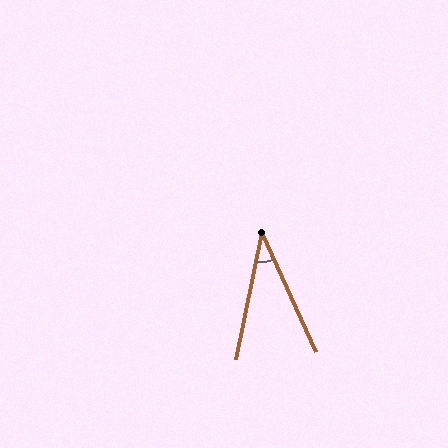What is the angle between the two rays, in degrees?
Approximately 36 degrees.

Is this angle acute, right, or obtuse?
It is acute.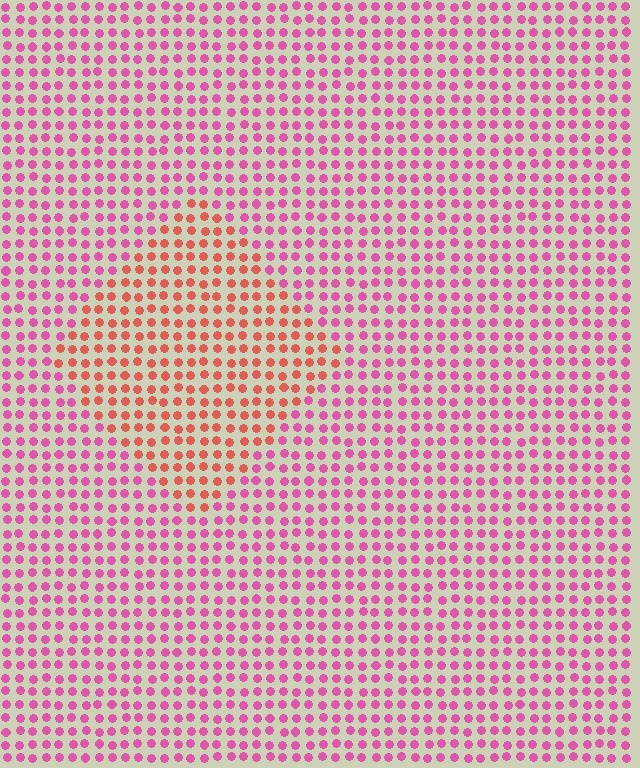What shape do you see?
I see a diamond.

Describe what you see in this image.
The image is filled with small pink elements in a uniform arrangement. A diamond-shaped region is visible where the elements are tinted to a slightly different hue, forming a subtle color boundary.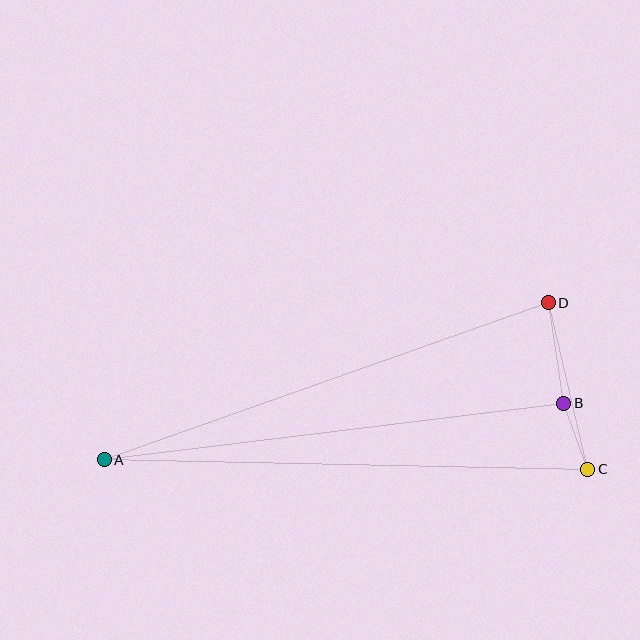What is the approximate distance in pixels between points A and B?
The distance between A and B is approximately 463 pixels.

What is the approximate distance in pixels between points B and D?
The distance between B and D is approximately 102 pixels.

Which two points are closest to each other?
Points B and C are closest to each other.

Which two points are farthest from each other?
Points A and C are farthest from each other.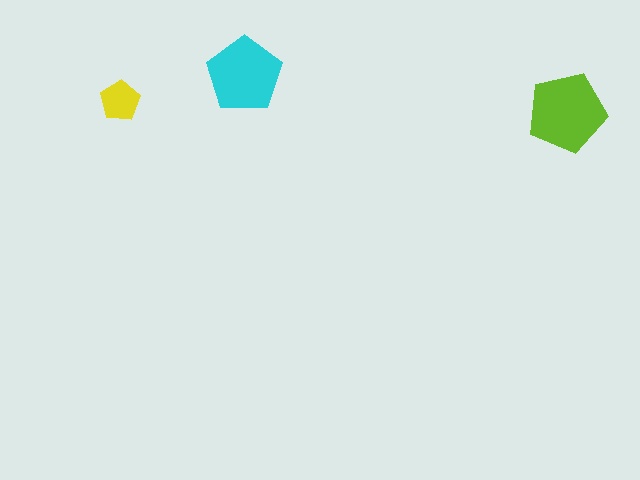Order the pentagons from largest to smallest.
the lime one, the cyan one, the yellow one.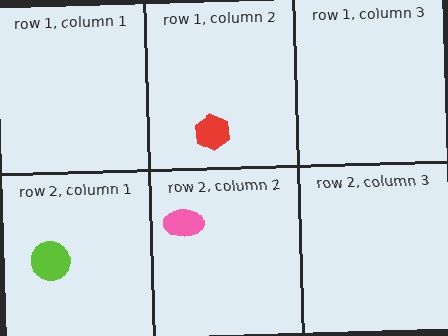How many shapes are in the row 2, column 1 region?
1.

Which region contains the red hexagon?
The row 1, column 2 region.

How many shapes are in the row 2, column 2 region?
1.